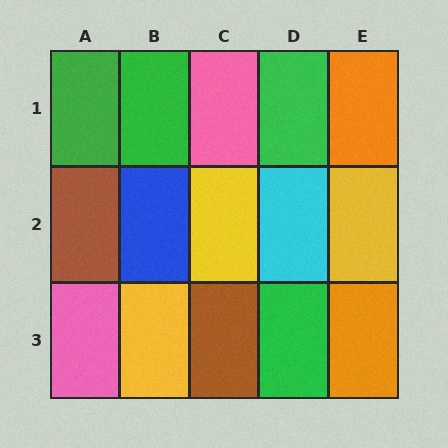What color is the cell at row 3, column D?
Green.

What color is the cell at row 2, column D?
Cyan.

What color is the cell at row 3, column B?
Yellow.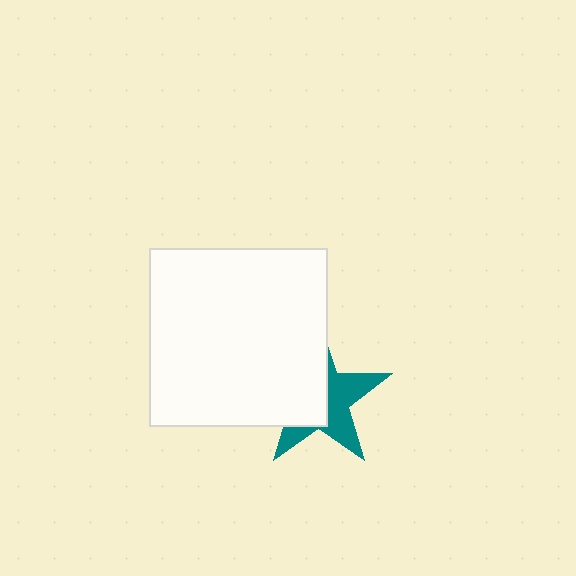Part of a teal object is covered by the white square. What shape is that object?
It is a star.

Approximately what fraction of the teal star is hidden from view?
Roughly 53% of the teal star is hidden behind the white square.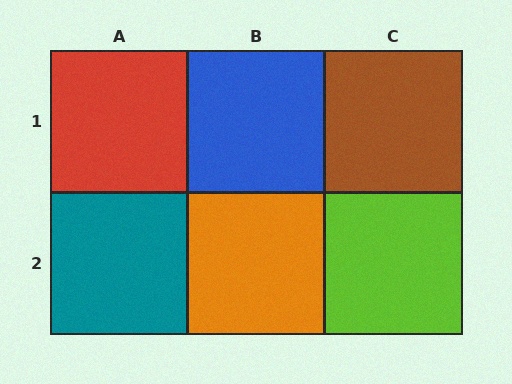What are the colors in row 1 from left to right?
Red, blue, brown.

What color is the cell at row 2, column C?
Lime.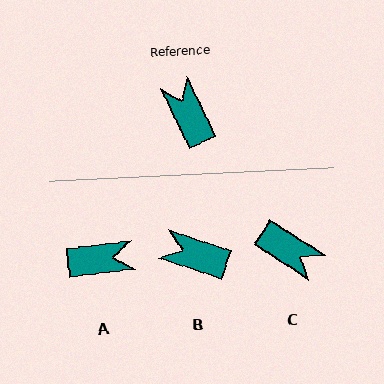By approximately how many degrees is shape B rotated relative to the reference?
Approximately 46 degrees counter-clockwise.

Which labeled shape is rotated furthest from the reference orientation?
C, about 149 degrees away.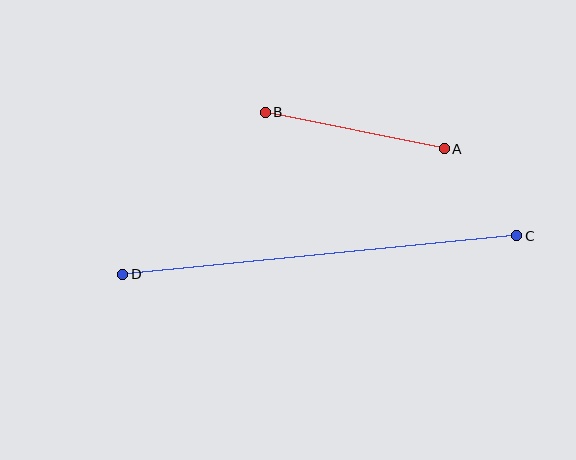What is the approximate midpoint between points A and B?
The midpoint is at approximately (355, 130) pixels.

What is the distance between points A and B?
The distance is approximately 183 pixels.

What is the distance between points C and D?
The distance is approximately 396 pixels.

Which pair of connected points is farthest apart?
Points C and D are farthest apart.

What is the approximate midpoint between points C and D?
The midpoint is at approximately (320, 255) pixels.